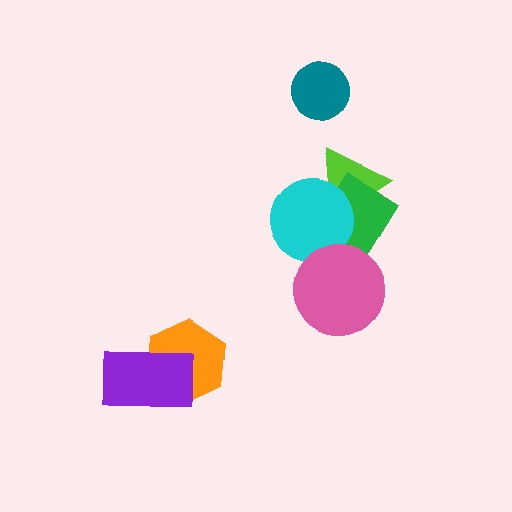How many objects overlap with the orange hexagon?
1 object overlaps with the orange hexagon.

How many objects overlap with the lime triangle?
2 objects overlap with the lime triangle.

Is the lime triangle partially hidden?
Yes, it is partially covered by another shape.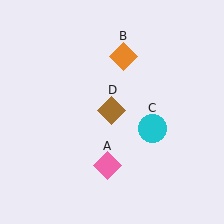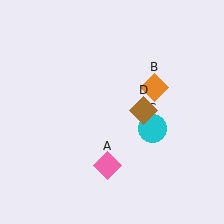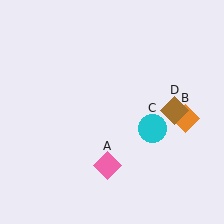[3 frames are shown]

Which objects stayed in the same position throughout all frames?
Pink diamond (object A) and cyan circle (object C) remained stationary.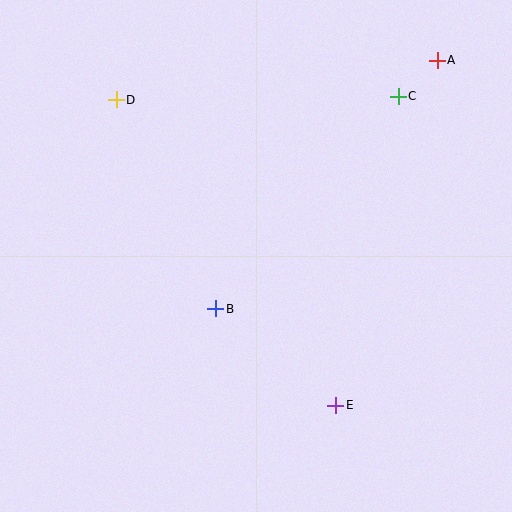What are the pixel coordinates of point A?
Point A is at (437, 60).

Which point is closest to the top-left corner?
Point D is closest to the top-left corner.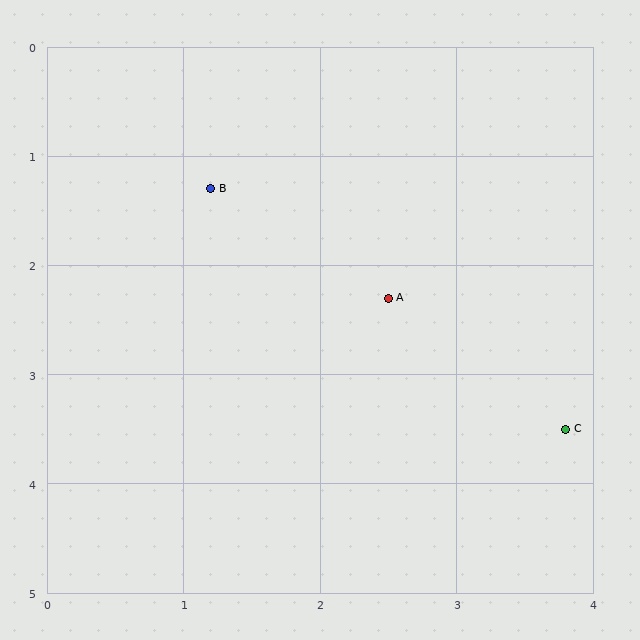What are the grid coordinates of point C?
Point C is at approximately (3.8, 3.5).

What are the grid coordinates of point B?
Point B is at approximately (1.2, 1.3).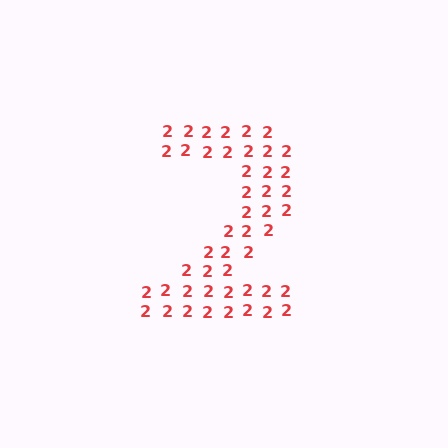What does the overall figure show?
The overall figure shows the digit 2.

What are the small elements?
The small elements are digit 2's.